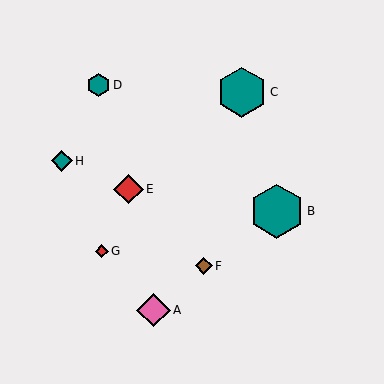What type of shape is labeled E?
Shape E is a red diamond.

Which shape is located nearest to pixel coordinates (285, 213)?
The teal hexagon (labeled B) at (277, 211) is nearest to that location.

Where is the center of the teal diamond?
The center of the teal diamond is at (62, 161).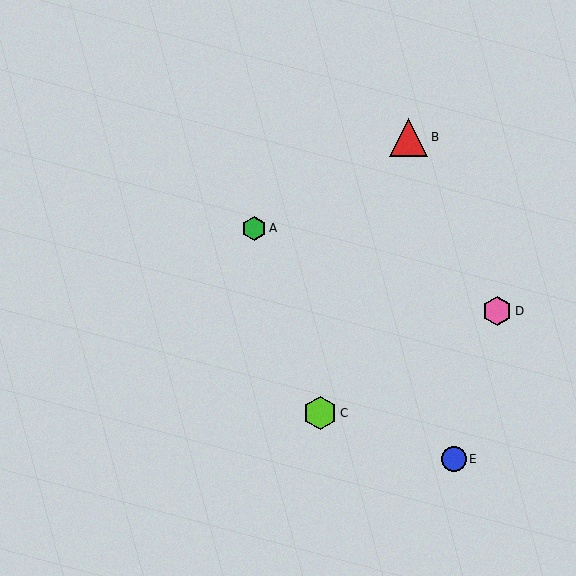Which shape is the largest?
The red triangle (labeled B) is the largest.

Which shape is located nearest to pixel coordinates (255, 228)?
The green hexagon (labeled A) at (254, 228) is nearest to that location.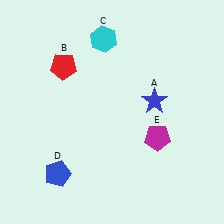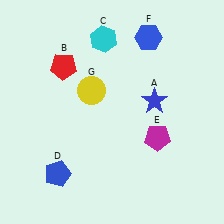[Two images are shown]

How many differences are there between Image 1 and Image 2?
There are 2 differences between the two images.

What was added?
A blue hexagon (F), a yellow circle (G) were added in Image 2.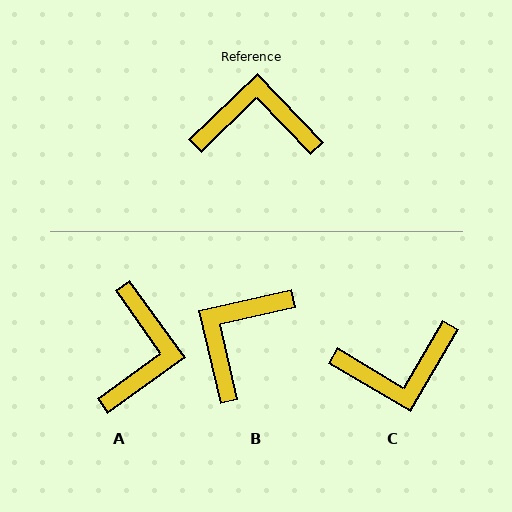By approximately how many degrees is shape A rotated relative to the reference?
Approximately 98 degrees clockwise.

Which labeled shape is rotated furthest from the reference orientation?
C, about 164 degrees away.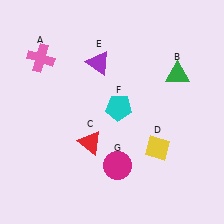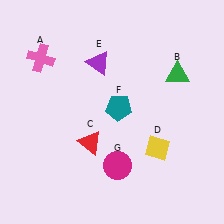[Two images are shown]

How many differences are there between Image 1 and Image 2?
There is 1 difference between the two images.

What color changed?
The pentagon (F) changed from cyan in Image 1 to teal in Image 2.